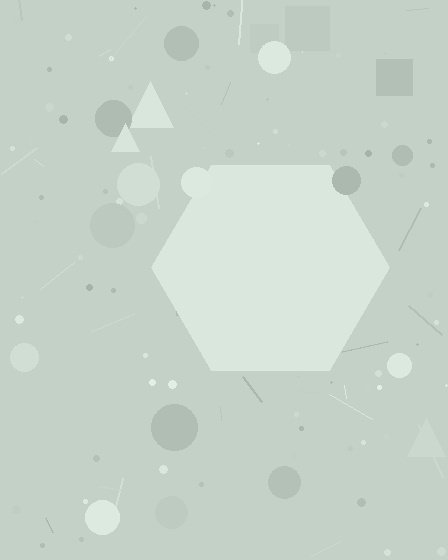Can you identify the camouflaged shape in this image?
The camouflaged shape is a hexagon.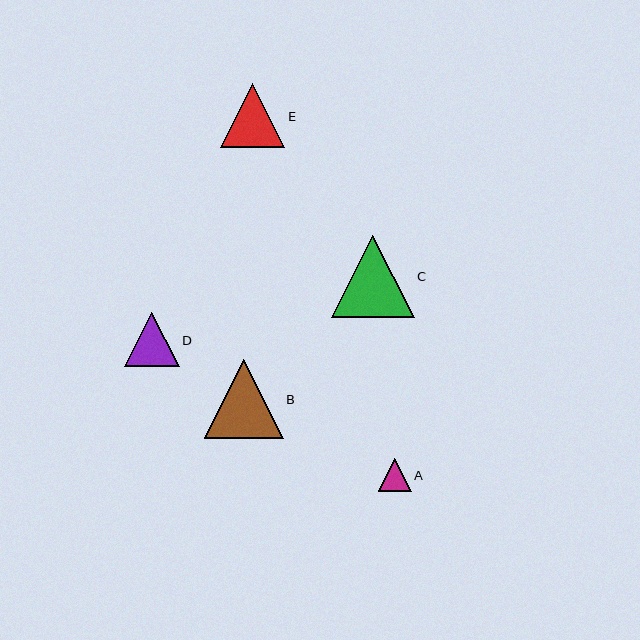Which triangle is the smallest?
Triangle A is the smallest with a size of approximately 33 pixels.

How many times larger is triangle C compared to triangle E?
Triangle C is approximately 1.3 times the size of triangle E.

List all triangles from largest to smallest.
From largest to smallest: C, B, E, D, A.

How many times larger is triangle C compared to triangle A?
Triangle C is approximately 2.5 times the size of triangle A.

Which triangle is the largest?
Triangle C is the largest with a size of approximately 82 pixels.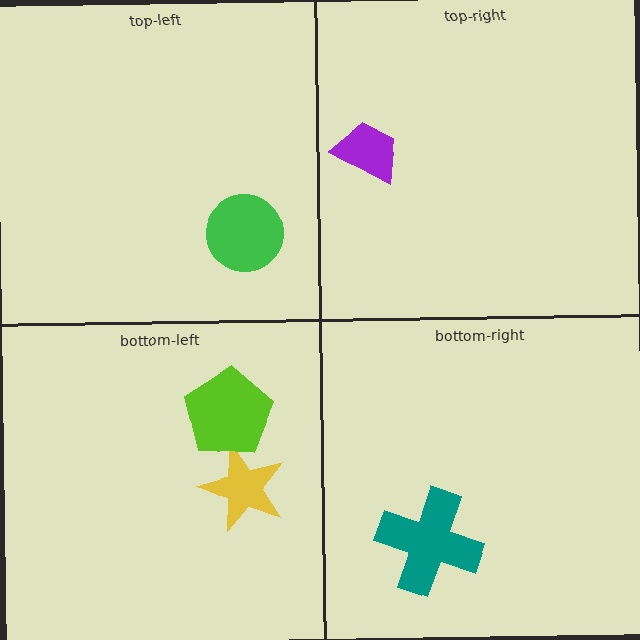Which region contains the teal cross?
The bottom-right region.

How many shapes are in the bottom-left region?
2.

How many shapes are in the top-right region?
1.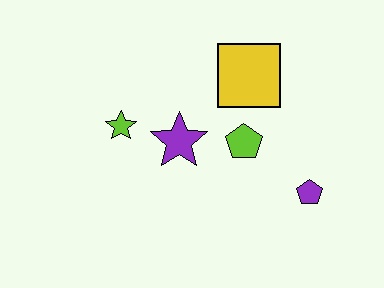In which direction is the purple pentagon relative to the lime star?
The purple pentagon is to the right of the lime star.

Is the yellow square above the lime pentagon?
Yes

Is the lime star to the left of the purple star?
Yes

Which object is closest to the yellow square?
The lime pentagon is closest to the yellow square.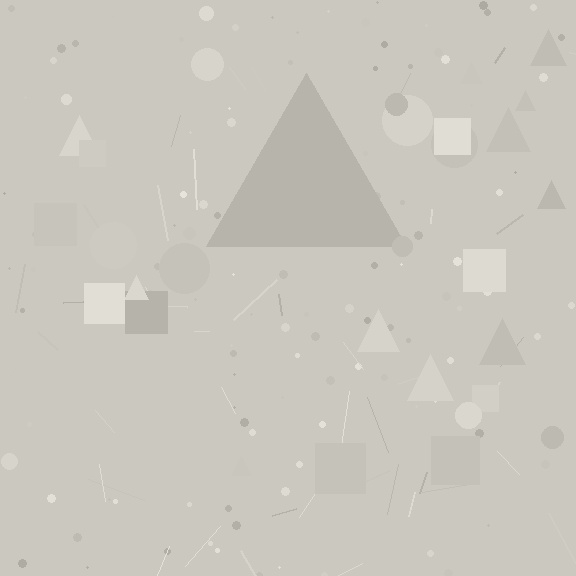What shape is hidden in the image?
A triangle is hidden in the image.